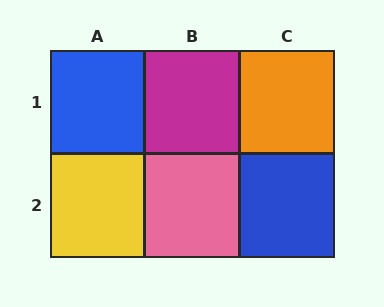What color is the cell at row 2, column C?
Blue.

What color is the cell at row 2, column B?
Pink.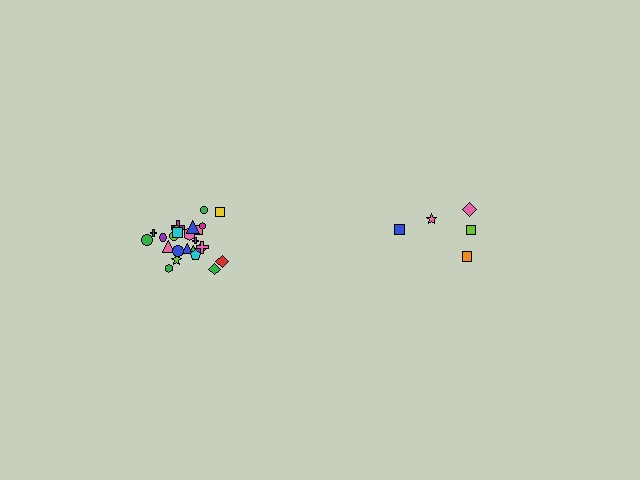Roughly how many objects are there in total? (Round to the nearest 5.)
Roughly 30 objects in total.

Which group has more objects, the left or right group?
The left group.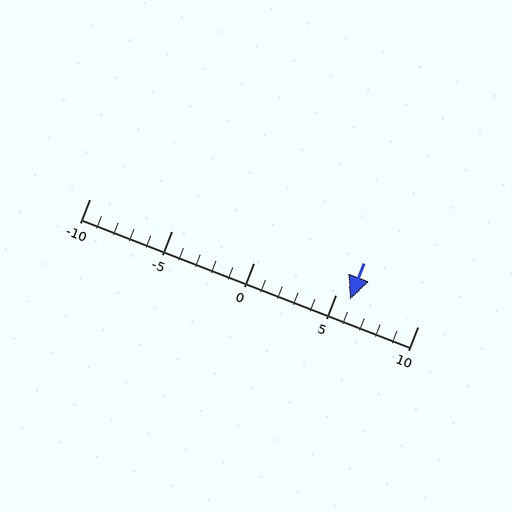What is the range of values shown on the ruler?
The ruler shows values from -10 to 10.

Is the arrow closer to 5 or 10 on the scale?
The arrow is closer to 5.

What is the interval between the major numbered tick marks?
The major tick marks are spaced 5 units apart.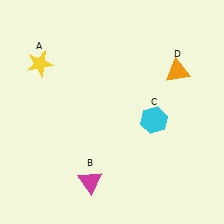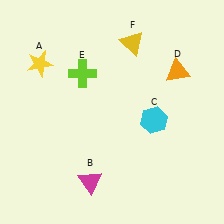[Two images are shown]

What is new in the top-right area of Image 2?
A yellow triangle (F) was added in the top-right area of Image 2.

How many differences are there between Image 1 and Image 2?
There are 2 differences between the two images.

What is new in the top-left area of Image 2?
A lime cross (E) was added in the top-left area of Image 2.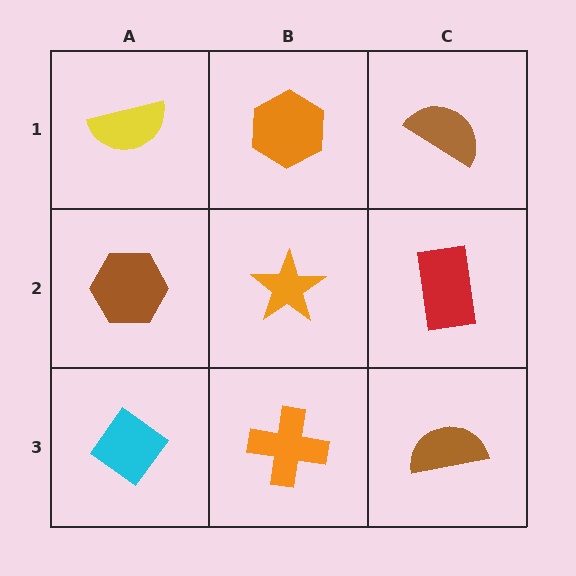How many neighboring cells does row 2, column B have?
4.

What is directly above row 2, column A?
A yellow semicircle.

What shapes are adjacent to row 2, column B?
An orange hexagon (row 1, column B), an orange cross (row 3, column B), a brown hexagon (row 2, column A), a red rectangle (row 2, column C).